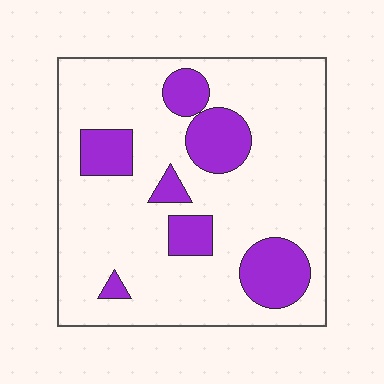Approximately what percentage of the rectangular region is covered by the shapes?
Approximately 20%.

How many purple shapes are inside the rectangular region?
7.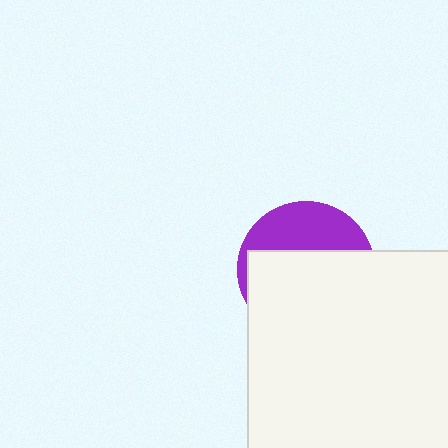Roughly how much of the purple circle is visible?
A small part of it is visible (roughly 35%).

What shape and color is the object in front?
The object in front is a white rectangle.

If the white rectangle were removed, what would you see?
You would see the complete purple circle.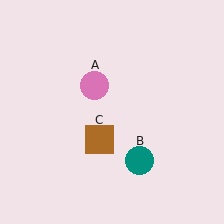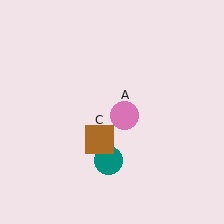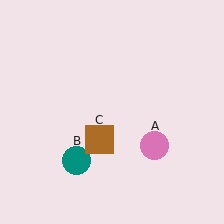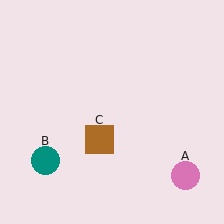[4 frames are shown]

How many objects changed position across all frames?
2 objects changed position: pink circle (object A), teal circle (object B).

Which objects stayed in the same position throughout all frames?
Brown square (object C) remained stationary.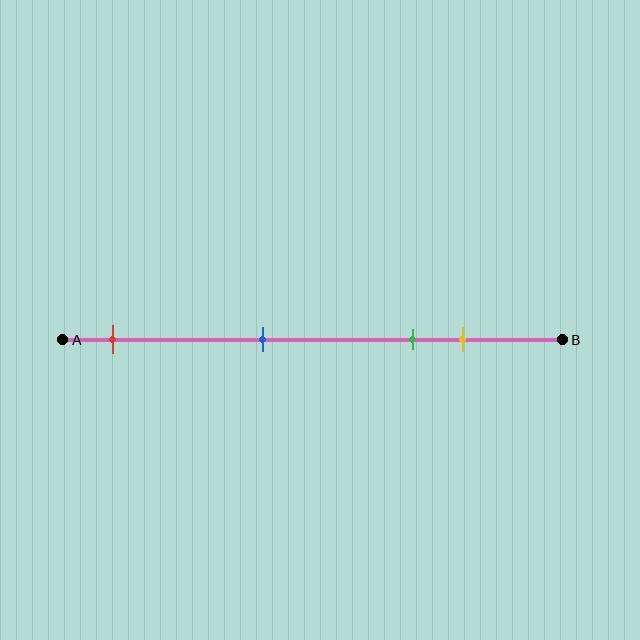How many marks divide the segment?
There are 4 marks dividing the segment.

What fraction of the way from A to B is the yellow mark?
The yellow mark is approximately 80% (0.8) of the way from A to B.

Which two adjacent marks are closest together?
The green and yellow marks are the closest adjacent pair.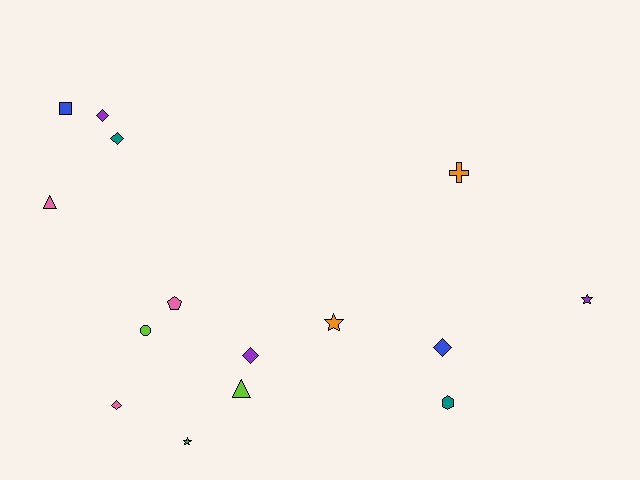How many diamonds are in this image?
There are 5 diamonds.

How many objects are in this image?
There are 15 objects.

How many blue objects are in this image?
There are 2 blue objects.